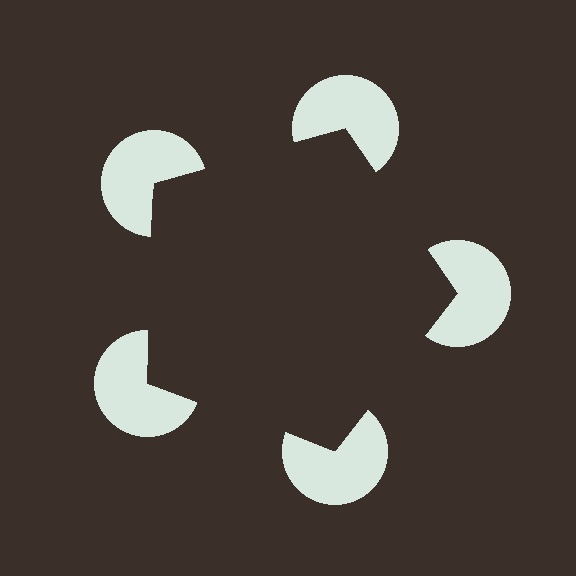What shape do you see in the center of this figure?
An illusory pentagon — its edges are inferred from the aligned wedge cuts in the pac-man discs, not physically drawn.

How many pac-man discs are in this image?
There are 5 — one at each vertex of the illusory pentagon.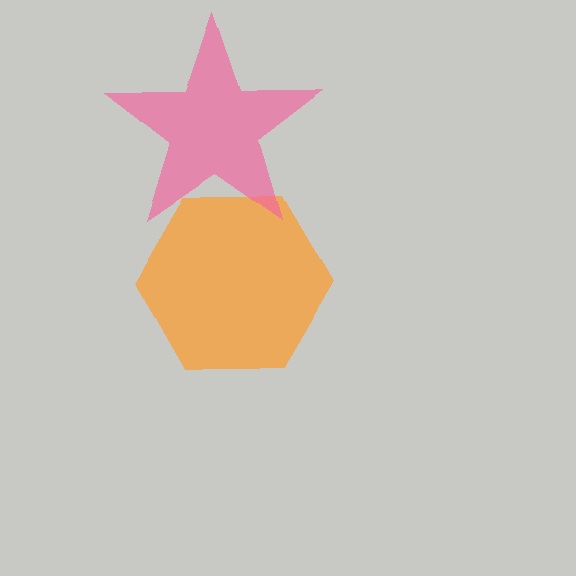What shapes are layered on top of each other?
The layered shapes are: an orange hexagon, a pink star.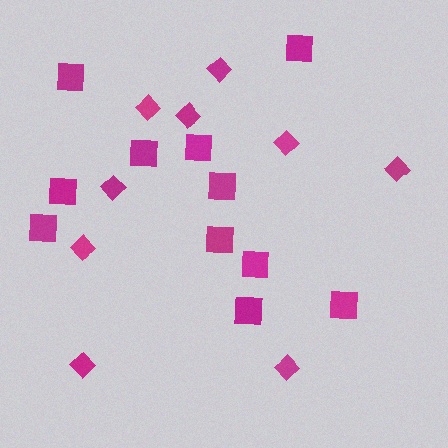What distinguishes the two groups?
There are 2 groups: one group of diamonds (9) and one group of squares (11).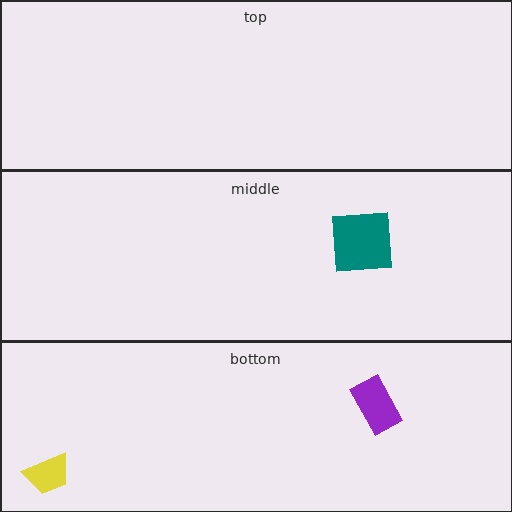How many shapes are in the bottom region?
2.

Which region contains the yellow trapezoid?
The bottom region.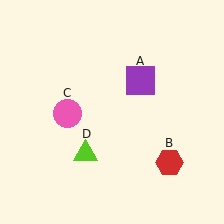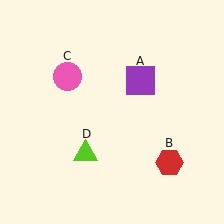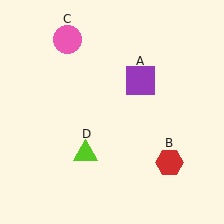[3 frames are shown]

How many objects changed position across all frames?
1 object changed position: pink circle (object C).